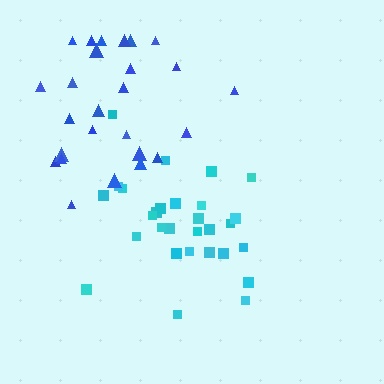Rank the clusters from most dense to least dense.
cyan, blue.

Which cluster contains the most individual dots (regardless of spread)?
Cyan (29).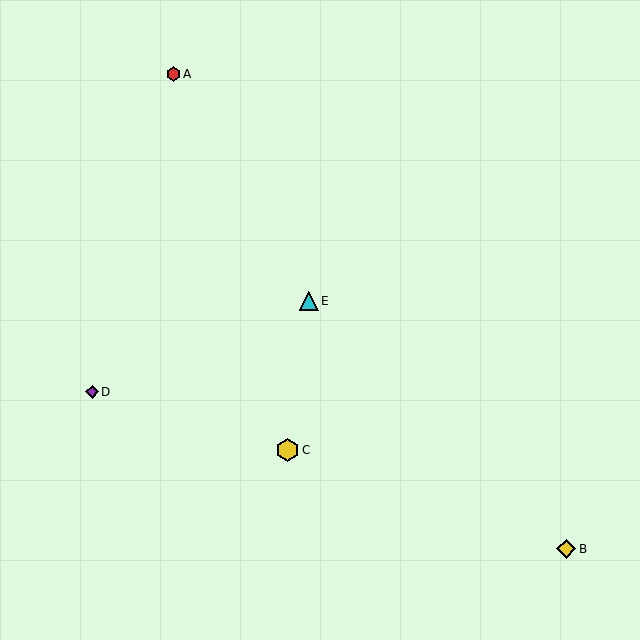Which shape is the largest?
The yellow hexagon (labeled C) is the largest.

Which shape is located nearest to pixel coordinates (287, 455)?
The yellow hexagon (labeled C) at (288, 450) is nearest to that location.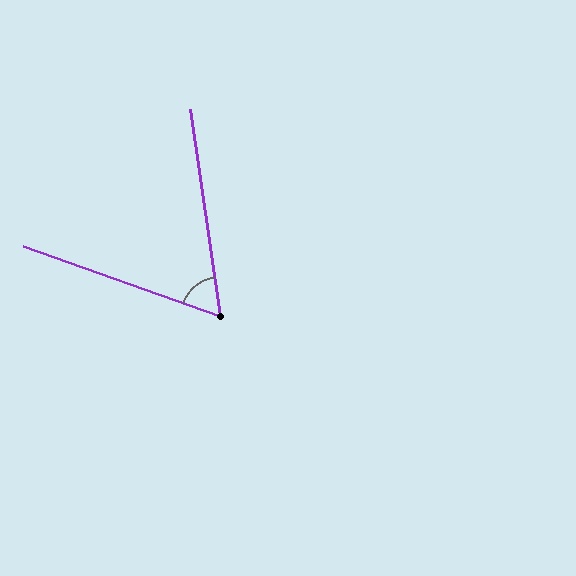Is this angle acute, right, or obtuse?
It is acute.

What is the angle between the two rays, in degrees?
Approximately 62 degrees.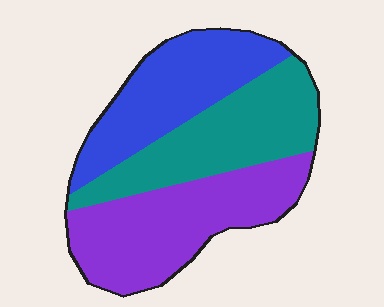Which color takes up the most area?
Purple, at roughly 35%.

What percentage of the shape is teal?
Teal takes up about one third (1/3) of the shape.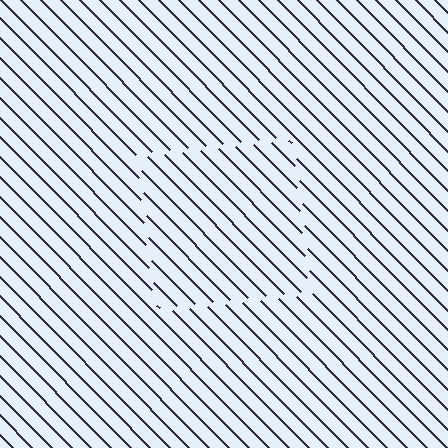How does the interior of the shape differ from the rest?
The interior of the shape contains the same grating, shifted by half a period — the contour is defined by the phase discontinuity where line-ends from the inner and outer gratings abut.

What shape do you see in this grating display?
An illusory square. The interior of the shape contains the same grating, shifted by half a period — the contour is defined by the phase discontinuity where line-ends from the inner and outer gratings abut.